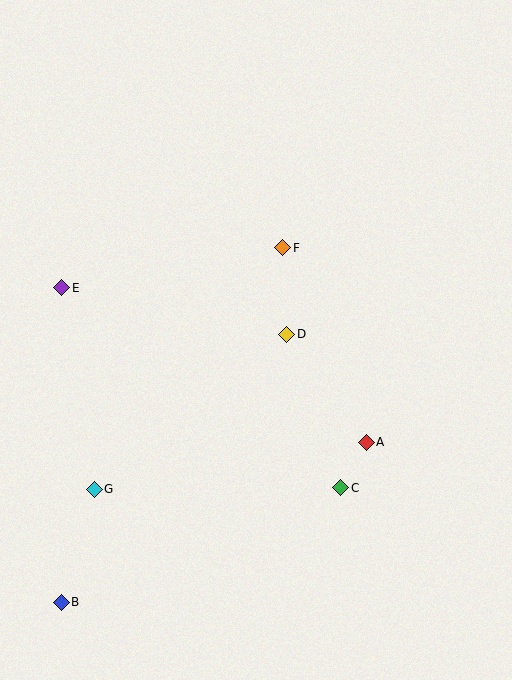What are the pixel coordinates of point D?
Point D is at (287, 334).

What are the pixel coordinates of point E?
Point E is at (62, 288).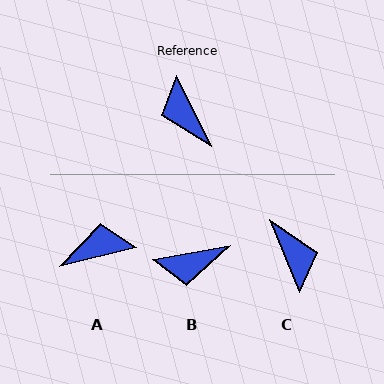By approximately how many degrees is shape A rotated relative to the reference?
Approximately 102 degrees clockwise.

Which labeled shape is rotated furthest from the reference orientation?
C, about 177 degrees away.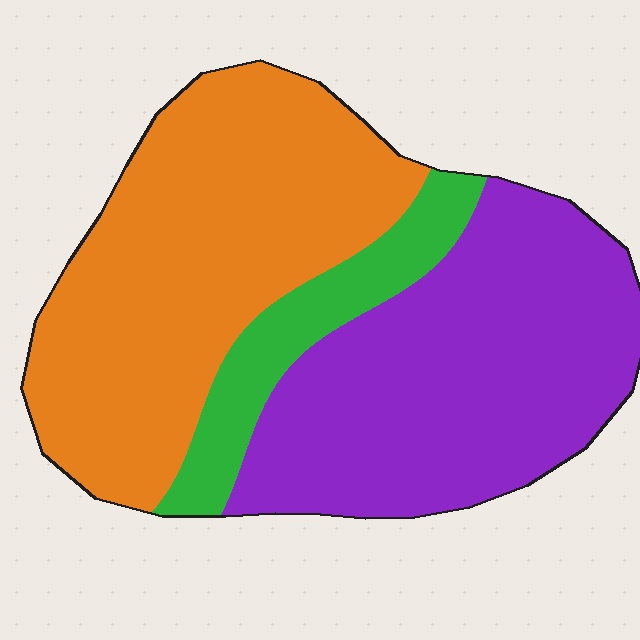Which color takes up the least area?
Green, at roughly 15%.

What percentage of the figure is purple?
Purple takes up about two fifths (2/5) of the figure.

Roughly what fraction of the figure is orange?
Orange takes up between a quarter and a half of the figure.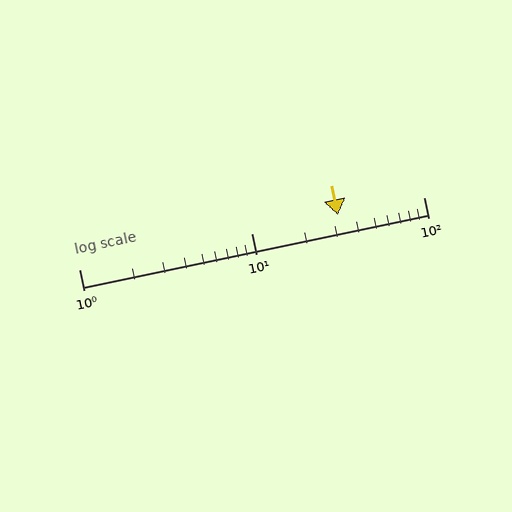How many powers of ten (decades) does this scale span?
The scale spans 2 decades, from 1 to 100.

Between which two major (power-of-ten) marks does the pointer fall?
The pointer is between 10 and 100.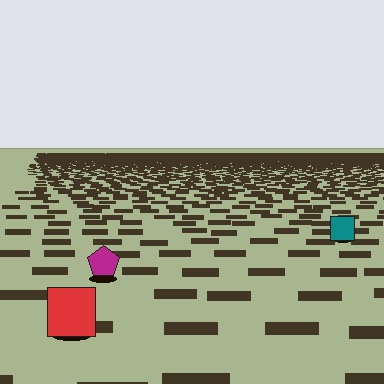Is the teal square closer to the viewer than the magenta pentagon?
No. The magenta pentagon is closer — you can tell from the texture gradient: the ground texture is coarser near it.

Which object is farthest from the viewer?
The teal square is farthest from the viewer. It appears smaller and the ground texture around it is denser.